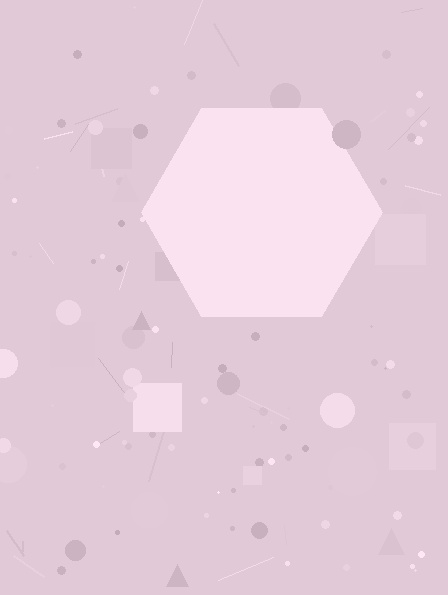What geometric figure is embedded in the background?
A hexagon is embedded in the background.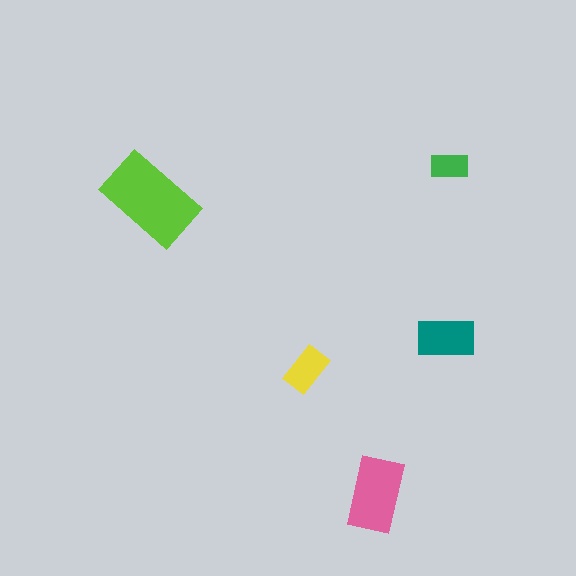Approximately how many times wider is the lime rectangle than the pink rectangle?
About 1.5 times wider.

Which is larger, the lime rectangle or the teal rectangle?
The lime one.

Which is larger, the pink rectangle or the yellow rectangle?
The pink one.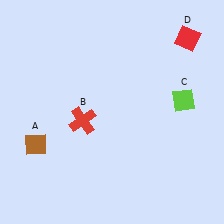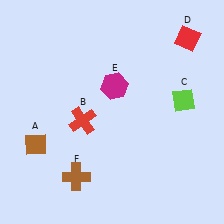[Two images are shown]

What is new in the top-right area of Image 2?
A magenta hexagon (E) was added in the top-right area of Image 2.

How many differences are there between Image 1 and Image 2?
There are 2 differences between the two images.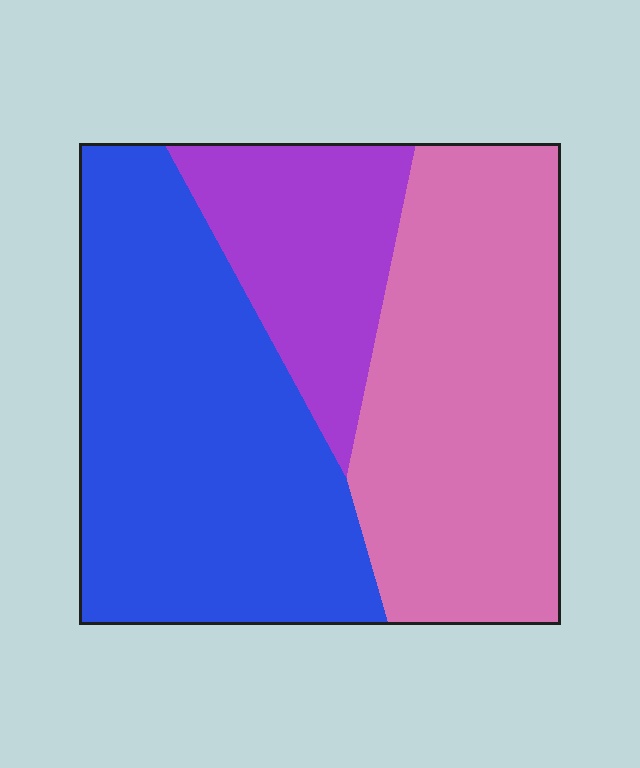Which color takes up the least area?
Purple, at roughly 20%.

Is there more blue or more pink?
Blue.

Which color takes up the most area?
Blue, at roughly 45%.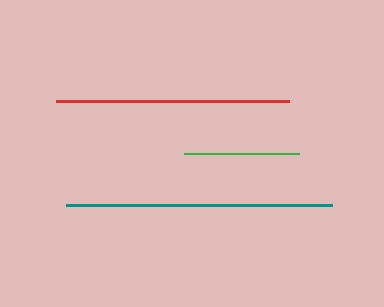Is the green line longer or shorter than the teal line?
The teal line is longer than the green line.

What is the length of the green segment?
The green segment is approximately 115 pixels long.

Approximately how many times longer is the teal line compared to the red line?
The teal line is approximately 1.1 times the length of the red line.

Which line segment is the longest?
The teal line is the longest at approximately 266 pixels.